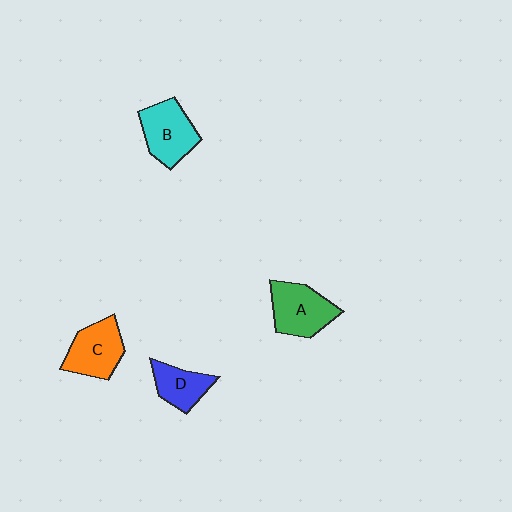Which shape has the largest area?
Shape A (green).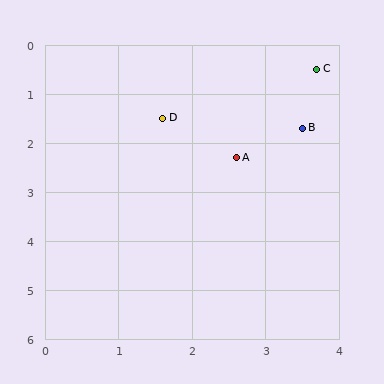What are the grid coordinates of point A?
Point A is at approximately (2.6, 2.3).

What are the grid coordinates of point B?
Point B is at approximately (3.5, 1.7).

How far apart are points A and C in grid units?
Points A and C are about 2.1 grid units apart.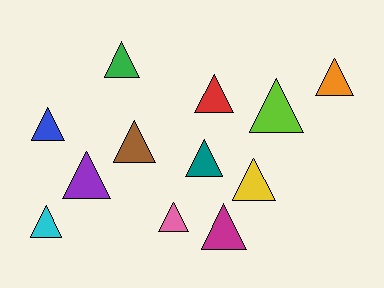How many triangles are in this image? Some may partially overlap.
There are 12 triangles.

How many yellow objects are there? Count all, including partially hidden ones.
There is 1 yellow object.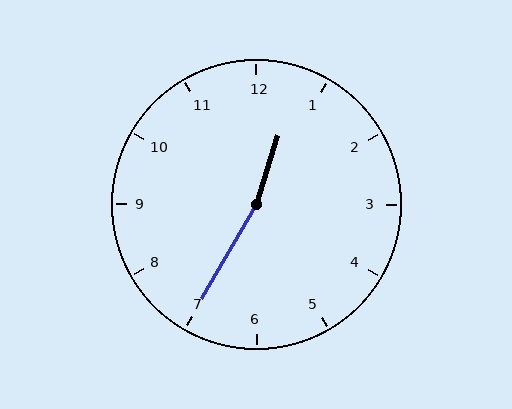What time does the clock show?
12:35.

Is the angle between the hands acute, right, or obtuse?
It is obtuse.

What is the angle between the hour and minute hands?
Approximately 168 degrees.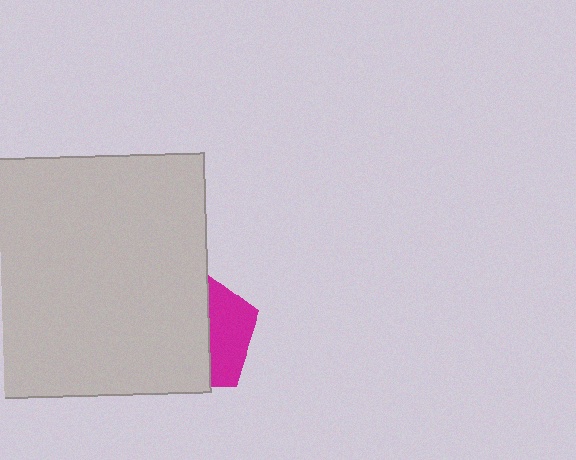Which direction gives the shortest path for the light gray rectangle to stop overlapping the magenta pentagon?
Moving left gives the shortest separation.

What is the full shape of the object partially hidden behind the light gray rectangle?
The partially hidden object is a magenta pentagon.